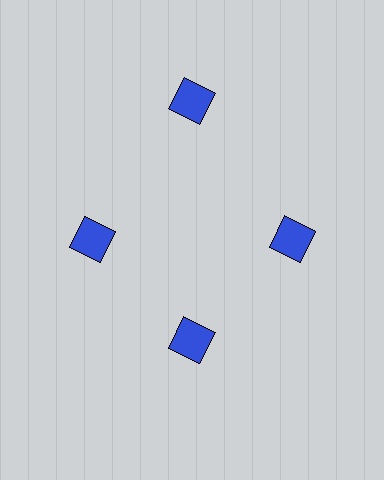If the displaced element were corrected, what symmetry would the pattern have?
It would have 4-fold rotational symmetry — the pattern would map onto itself every 90 degrees.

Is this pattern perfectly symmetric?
No. The 4 blue squares are arranged in a ring, but one element near the 12 o'clock position is pushed outward from the center, breaking the 4-fold rotational symmetry.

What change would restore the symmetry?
The symmetry would be restored by moving it inward, back onto the ring so that all 4 squares sit at equal angles and equal distance from the center.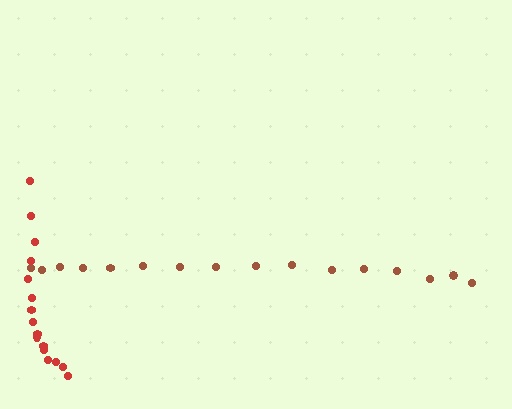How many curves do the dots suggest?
There are 2 distinct paths.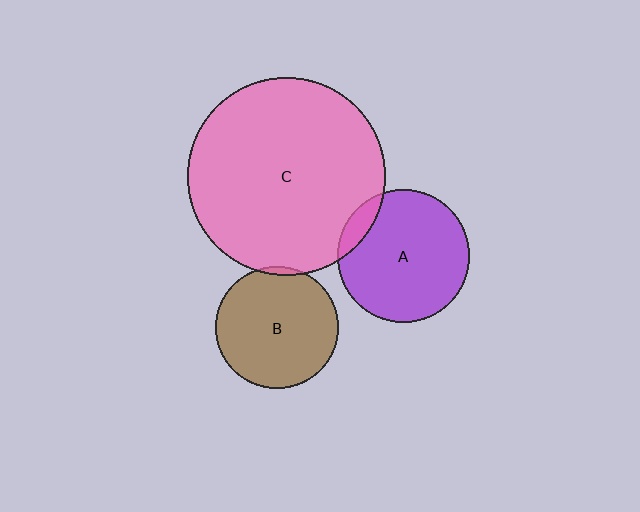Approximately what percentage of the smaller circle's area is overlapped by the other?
Approximately 5%.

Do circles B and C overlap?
Yes.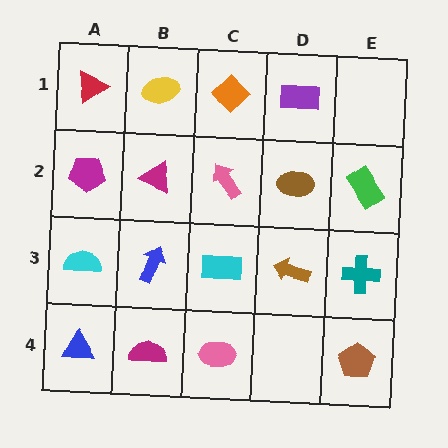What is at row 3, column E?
A teal cross.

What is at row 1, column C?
An orange diamond.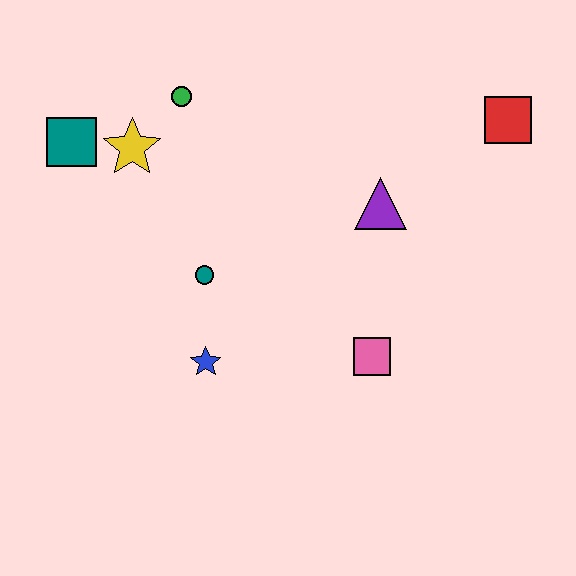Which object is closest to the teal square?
The yellow star is closest to the teal square.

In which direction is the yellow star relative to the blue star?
The yellow star is above the blue star.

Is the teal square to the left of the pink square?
Yes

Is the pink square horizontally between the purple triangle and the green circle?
Yes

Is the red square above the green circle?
No